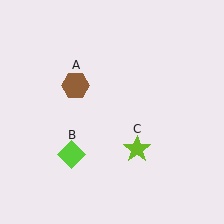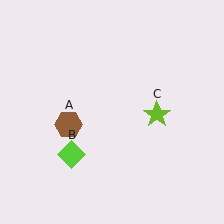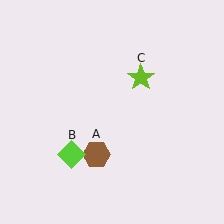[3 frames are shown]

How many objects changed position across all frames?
2 objects changed position: brown hexagon (object A), lime star (object C).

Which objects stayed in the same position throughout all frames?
Lime diamond (object B) remained stationary.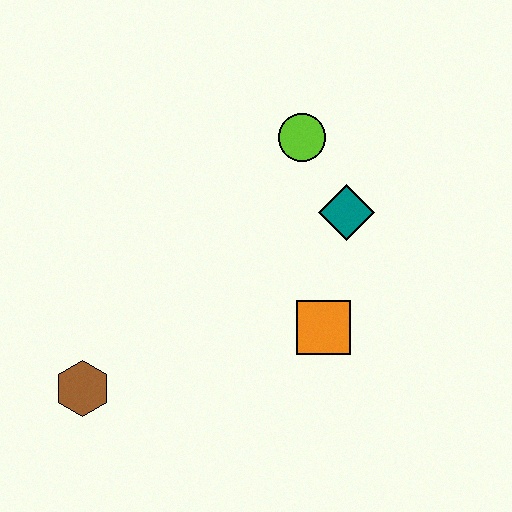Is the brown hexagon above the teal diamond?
No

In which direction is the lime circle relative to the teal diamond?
The lime circle is above the teal diamond.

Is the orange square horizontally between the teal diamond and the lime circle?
Yes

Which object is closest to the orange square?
The teal diamond is closest to the orange square.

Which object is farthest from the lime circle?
The brown hexagon is farthest from the lime circle.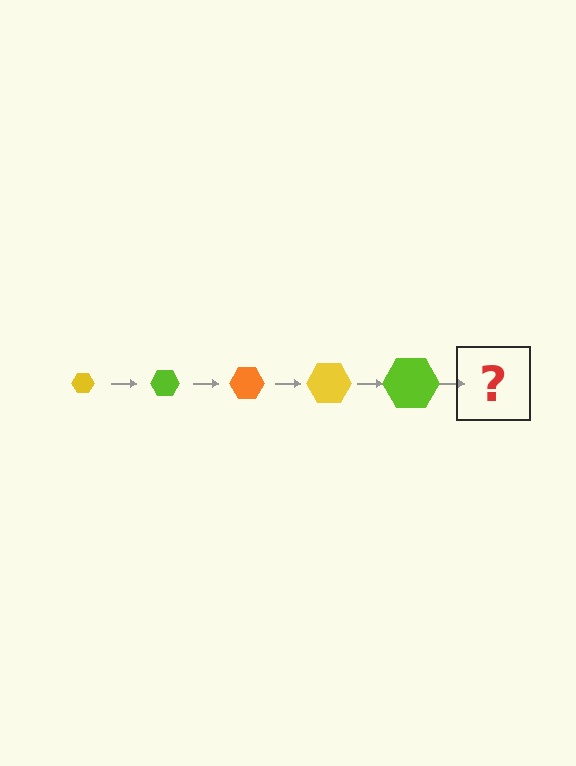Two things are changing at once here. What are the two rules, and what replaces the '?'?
The two rules are that the hexagon grows larger each step and the color cycles through yellow, lime, and orange. The '?' should be an orange hexagon, larger than the previous one.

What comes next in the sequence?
The next element should be an orange hexagon, larger than the previous one.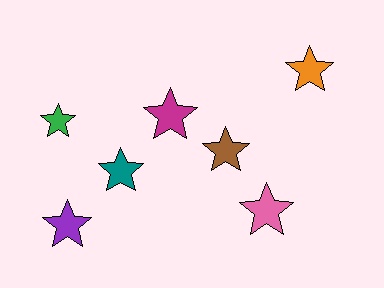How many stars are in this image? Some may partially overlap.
There are 7 stars.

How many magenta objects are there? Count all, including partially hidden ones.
There is 1 magenta object.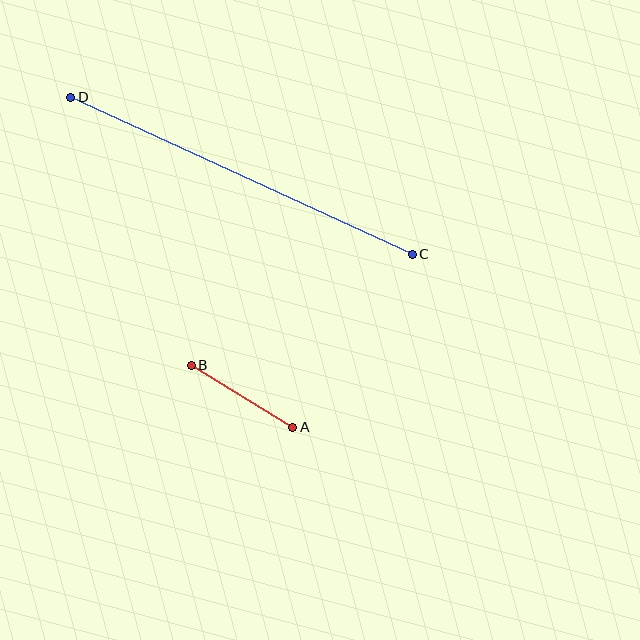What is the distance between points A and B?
The distance is approximately 119 pixels.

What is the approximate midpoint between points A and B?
The midpoint is at approximately (242, 396) pixels.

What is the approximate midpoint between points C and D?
The midpoint is at approximately (242, 176) pixels.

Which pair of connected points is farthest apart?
Points C and D are farthest apart.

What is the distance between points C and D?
The distance is approximately 376 pixels.